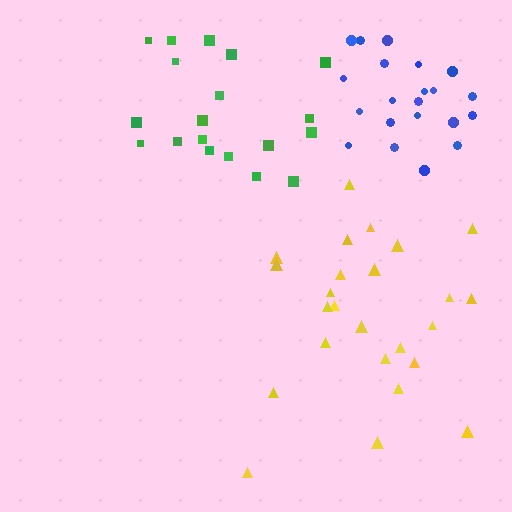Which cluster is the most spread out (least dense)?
Yellow.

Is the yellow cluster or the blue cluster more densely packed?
Blue.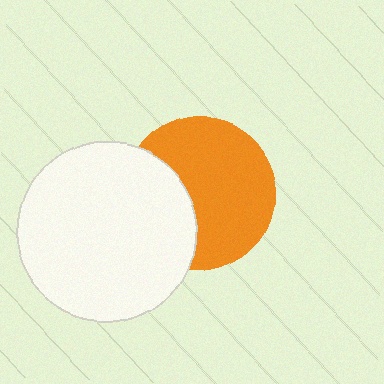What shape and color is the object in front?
The object in front is a white circle.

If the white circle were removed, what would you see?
You would see the complete orange circle.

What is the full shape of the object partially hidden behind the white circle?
The partially hidden object is an orange circle.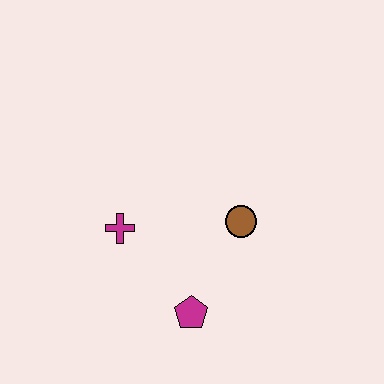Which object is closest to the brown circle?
The magenta pentagon is closest to the brown circle.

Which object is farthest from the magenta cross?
The brown circle is farthest from the magenta cross.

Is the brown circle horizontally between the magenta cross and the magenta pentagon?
No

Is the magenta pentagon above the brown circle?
No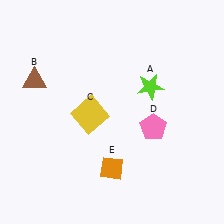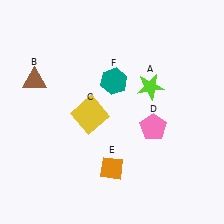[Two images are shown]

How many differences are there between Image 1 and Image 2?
There is 1 difference between the two images.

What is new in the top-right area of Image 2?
A teal hexagon (F) was added in the top-right area of Image 2.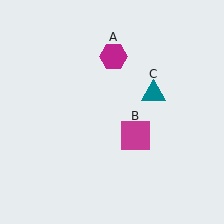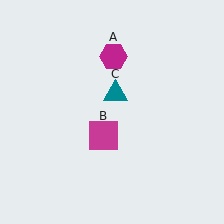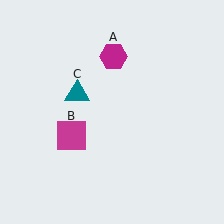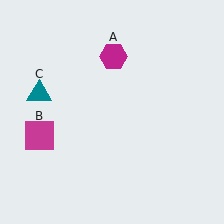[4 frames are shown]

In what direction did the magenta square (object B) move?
The magenta square (object B) moved left.